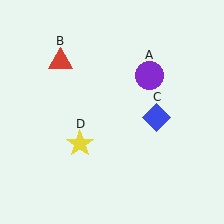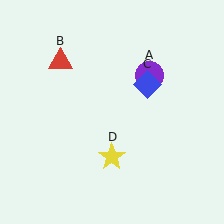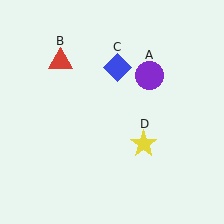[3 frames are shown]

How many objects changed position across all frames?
2 objects changed position: blue diamond (object C), yellow star (object D).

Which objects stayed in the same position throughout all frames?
Purple circle (object A) and red triangle (object B) remained stationary.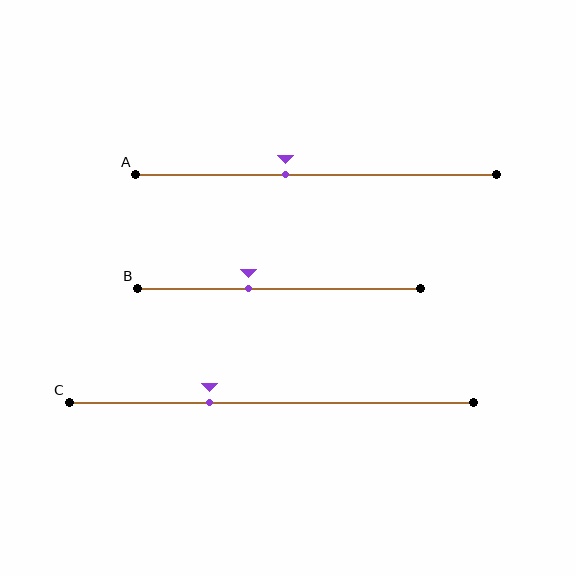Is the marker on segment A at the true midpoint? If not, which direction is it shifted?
No, the marker on segment A is shifted to the left by about 8% of the segment length.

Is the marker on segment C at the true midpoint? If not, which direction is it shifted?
No, the marker on segment C is shifted to the left by about 15% of the segment length.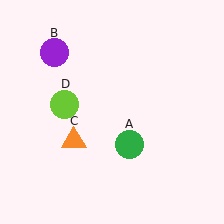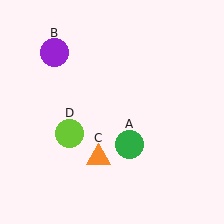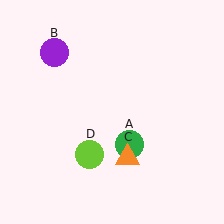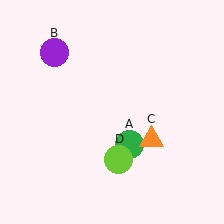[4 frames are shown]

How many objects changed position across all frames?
2 objects changed position: orange triangle (object C), lime circle (object D).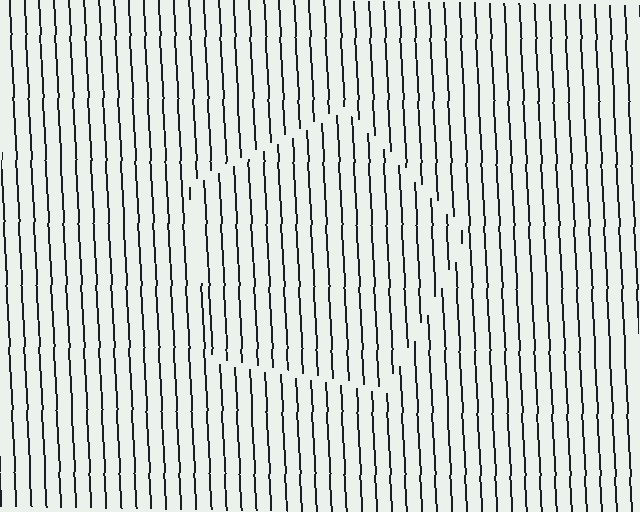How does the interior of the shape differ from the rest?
The interior of the shape contains the same grating, shifted by half a period — the contour is defined by the phase discontinuity where line-ends from the inner and outer gratings abut.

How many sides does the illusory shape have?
5 sides — the line-ends trace a pentagon.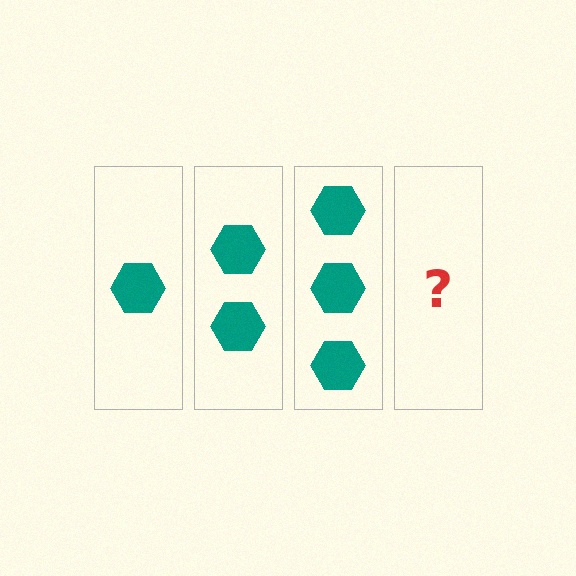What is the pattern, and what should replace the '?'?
The pattern is that each step adds one more hexagon. The '?' should be 4 hexagons.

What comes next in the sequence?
The next element should be 4 hexagons.